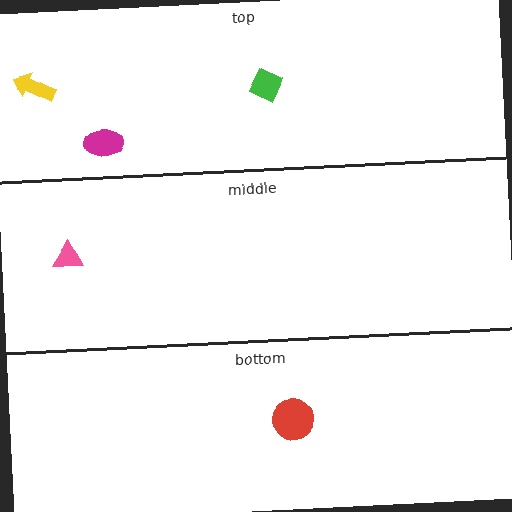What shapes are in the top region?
The yellow arrow, the magenta ellipse, the green diamond.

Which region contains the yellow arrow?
The top region.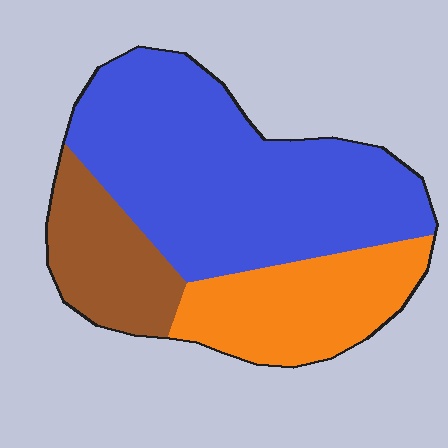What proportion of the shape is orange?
Orange takes up between a sixth and a third of the shape.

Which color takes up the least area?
Brown, at roughly 20%.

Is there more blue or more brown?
Blue.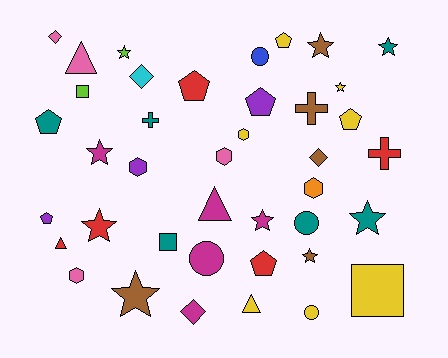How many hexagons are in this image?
There are 5 hexagons.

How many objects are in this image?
There are 40 objects.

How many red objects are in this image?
There are 5 red objects.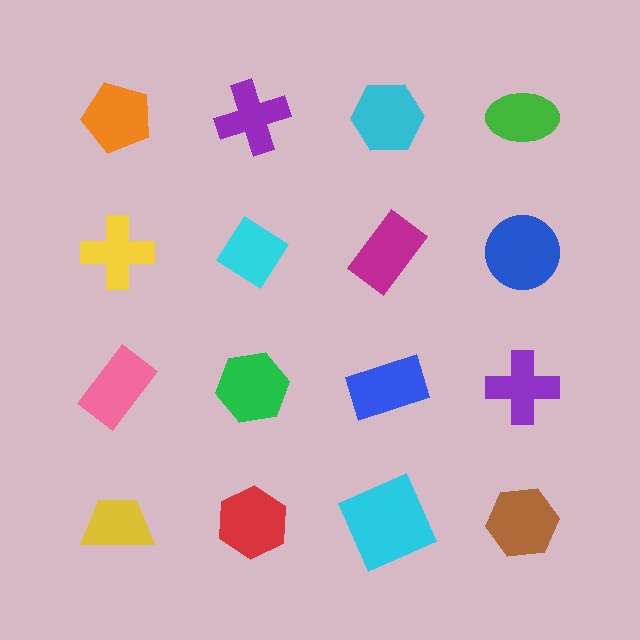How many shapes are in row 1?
4 shapes.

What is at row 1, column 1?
An orange pentagon.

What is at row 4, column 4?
A brown hexagon.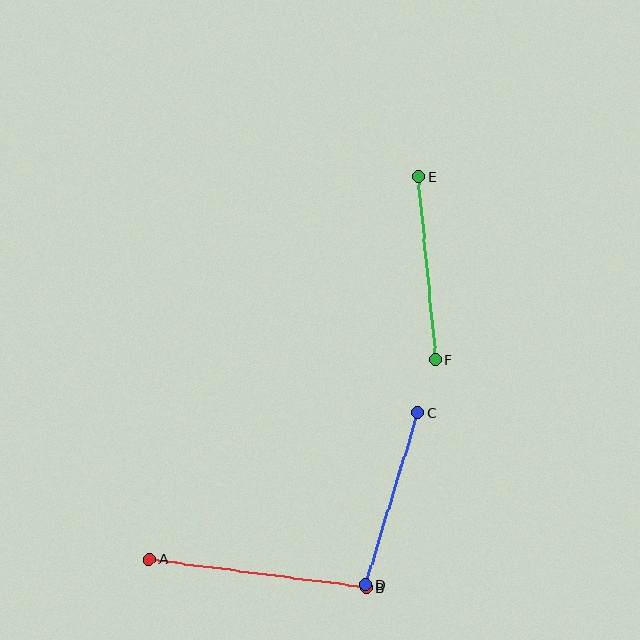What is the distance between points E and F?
The distance is approximately 184 pixels.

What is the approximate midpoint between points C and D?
The midpoint is at approximately (392, 498) pixels.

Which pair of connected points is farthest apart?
Points A and B are farthest apart.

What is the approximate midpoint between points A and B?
The midpoint is at approximately (258, 573) pixels.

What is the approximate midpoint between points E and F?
The midpoint is at approximately (427, 268) pixels.